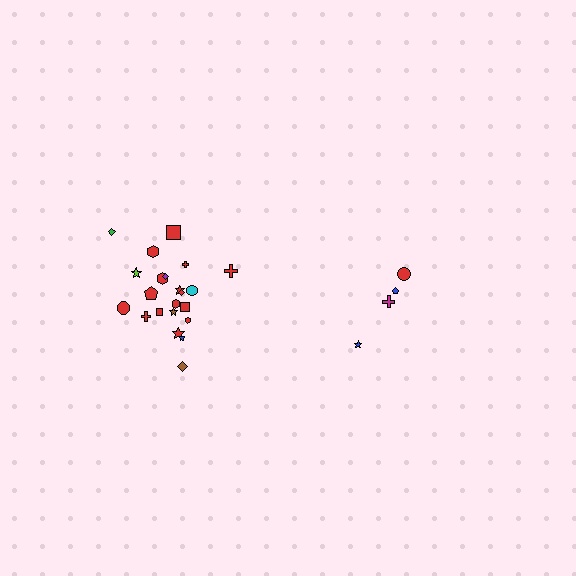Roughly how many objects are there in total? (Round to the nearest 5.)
Roughly 25 objects in total.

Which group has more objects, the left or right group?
The left group.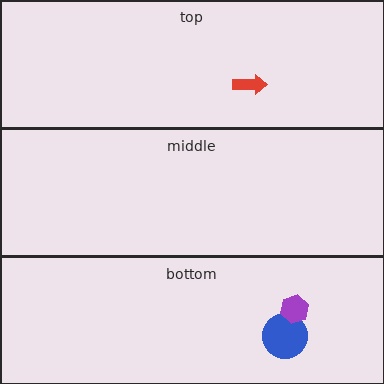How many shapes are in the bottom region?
2.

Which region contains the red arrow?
The top region.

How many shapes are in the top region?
1.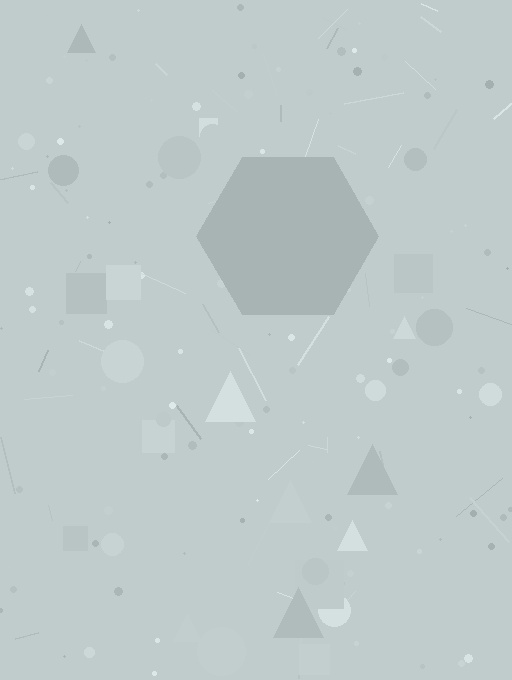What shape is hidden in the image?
A hexagon is hidden in the image.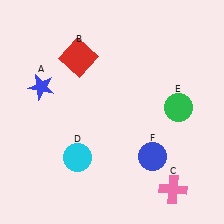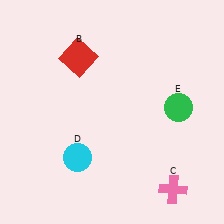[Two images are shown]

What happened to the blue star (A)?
The blue star (A) was removed in Image 2. It was in the top-left area of Image 1.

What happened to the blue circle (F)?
The blue circle (F) was removed in Image 2. It was in the bottom-right area of Image 1.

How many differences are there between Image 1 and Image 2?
There are 2 differences between the two images.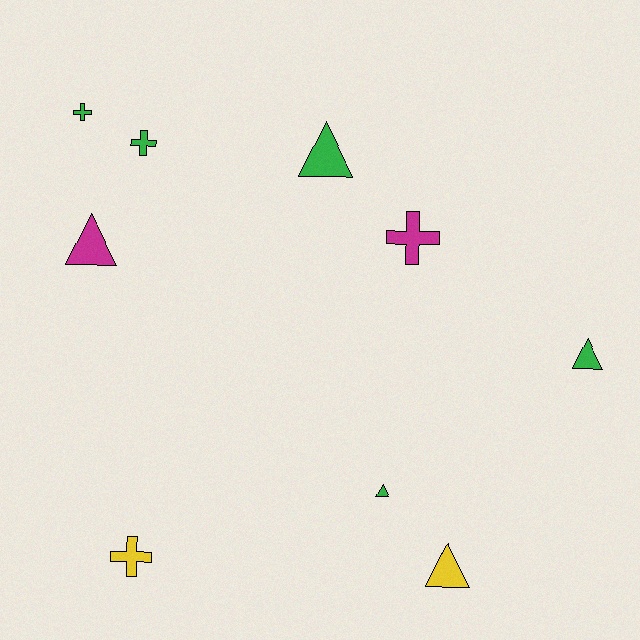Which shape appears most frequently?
Triangle, with 5 objects.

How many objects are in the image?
There are 9 objects.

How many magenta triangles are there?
There is 1 magenta triangle.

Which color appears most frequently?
Green, with 5 objects.